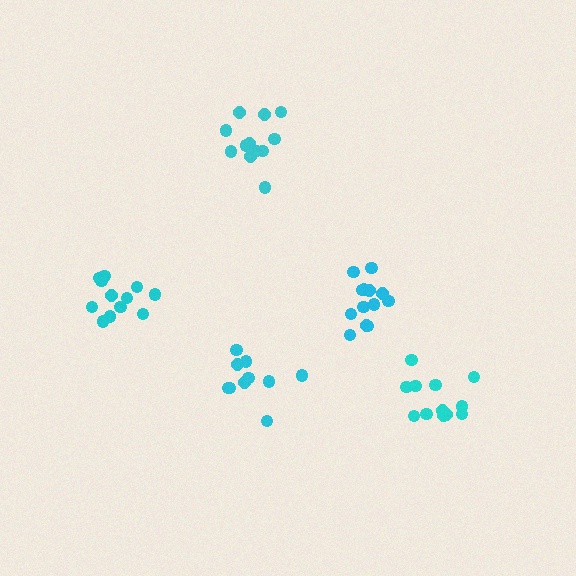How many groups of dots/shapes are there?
There are 5 groups.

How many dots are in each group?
Group 1: 13 dots, Group 2: 12 dots, Group 3: 10 dots, Group 4: 12 dots, Group 5: 12 dots (59 total).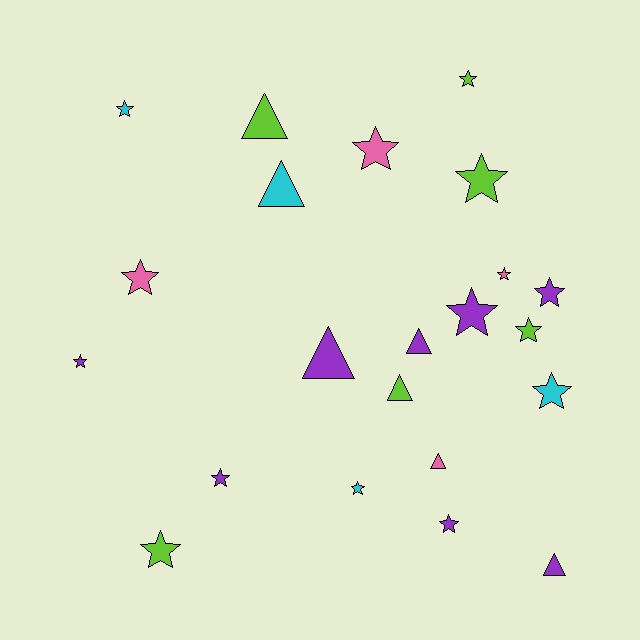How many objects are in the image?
There are 22 objects.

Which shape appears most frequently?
Star, with 15 objects.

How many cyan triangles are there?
There is 1 cyan triangle.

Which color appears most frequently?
Purple, with 8 objects.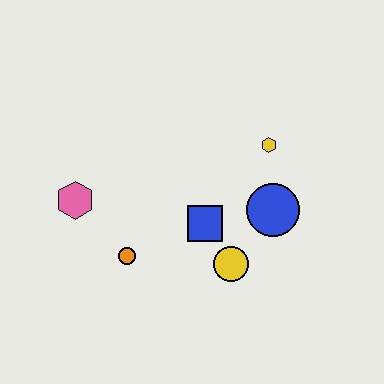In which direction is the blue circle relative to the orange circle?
The blue circle is to the right of the orange circle.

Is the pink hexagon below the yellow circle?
No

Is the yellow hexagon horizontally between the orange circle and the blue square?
No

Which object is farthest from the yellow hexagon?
The pink hexagon is farthest from the yellow hexagon.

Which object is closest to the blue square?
The yellow circle is closest to the blue square.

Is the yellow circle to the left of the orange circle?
No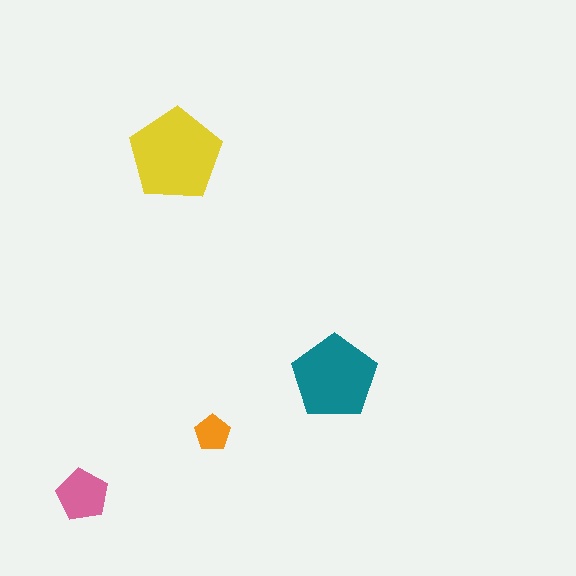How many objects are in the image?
There are 4 objects in the image.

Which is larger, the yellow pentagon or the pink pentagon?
The yellow one.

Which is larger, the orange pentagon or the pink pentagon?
The pink one.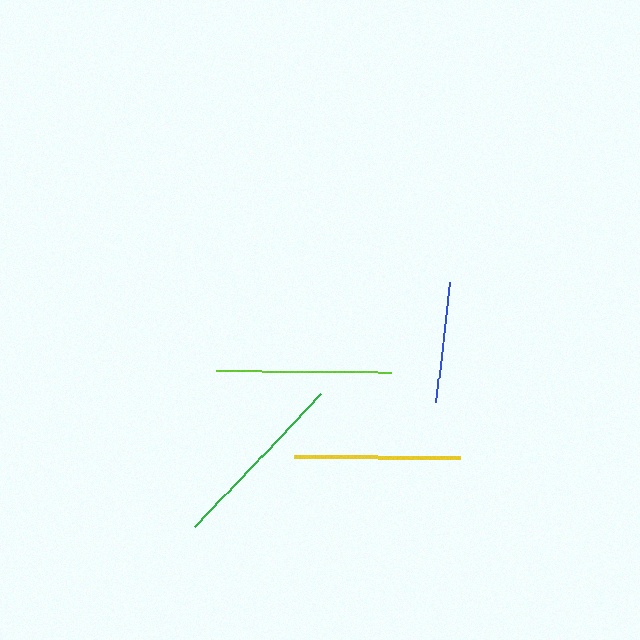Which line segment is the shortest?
The blue line is the shortest at approximately 120 pixels.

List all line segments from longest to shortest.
From longest to shortest: green, lime, yellow, blue.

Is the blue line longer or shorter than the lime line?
The lime line is longer than the blue line.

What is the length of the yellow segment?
The yellow segment is approximately 166 pixels long.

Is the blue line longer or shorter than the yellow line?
The yellow line is longer than the blue line.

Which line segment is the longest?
The green line is the longest at approximately 183 pixels.